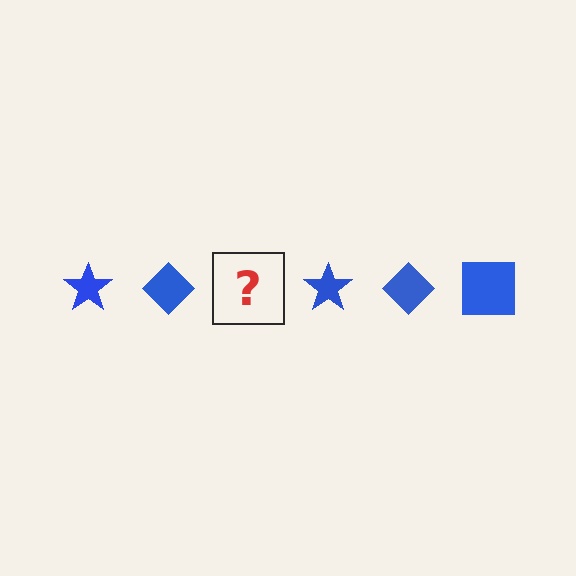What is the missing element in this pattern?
The missing element is a blue square.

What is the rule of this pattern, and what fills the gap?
The rule is that the pattern cycles through star, diamond, square shapes in blue. The gap should be filled with a blue square.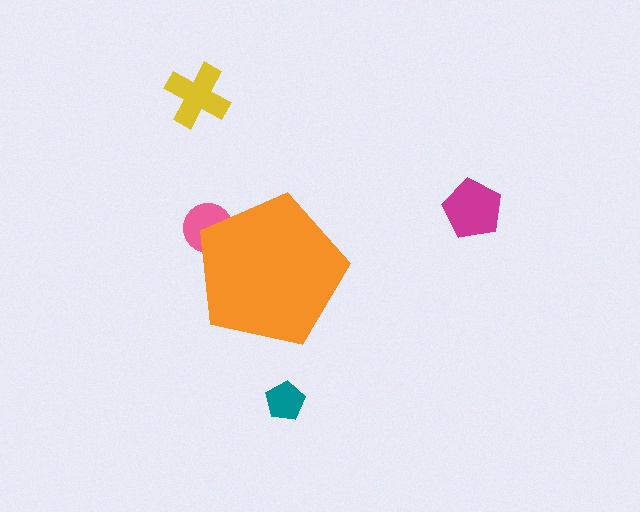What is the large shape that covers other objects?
An orange pentagon.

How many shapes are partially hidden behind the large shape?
1 shape is partially hidden.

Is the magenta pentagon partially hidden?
No, the magenta pentagon is fully visible.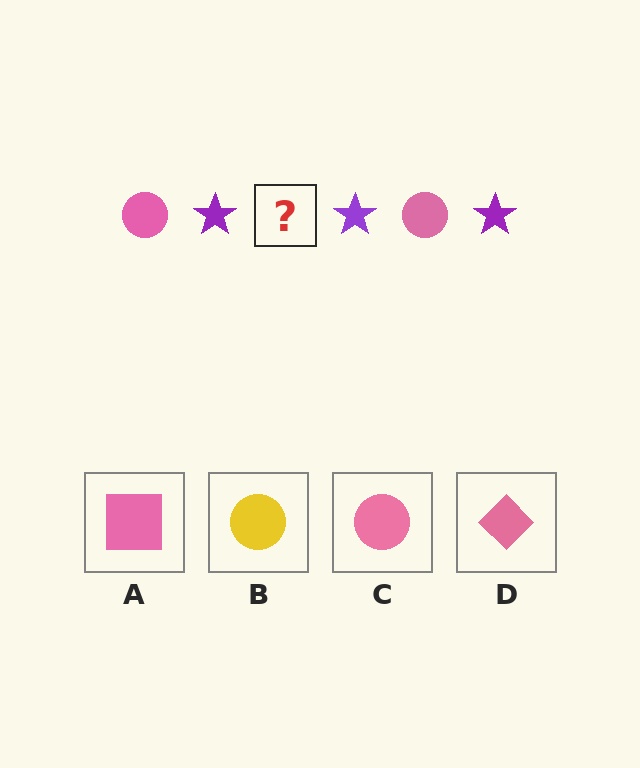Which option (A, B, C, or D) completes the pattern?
C.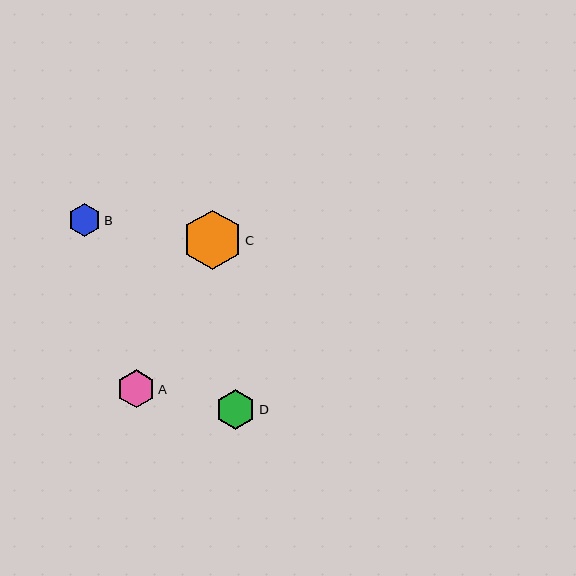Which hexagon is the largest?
Hexagon C is the largest with a size of approximately 59 pixels.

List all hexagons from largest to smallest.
From largest to smallest: C, D, A, B.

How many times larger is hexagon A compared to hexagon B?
Hexagon A is approximately 1.2 times the size of hexagon B.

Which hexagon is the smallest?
Hexagon B is the smallest with a size of approximately 33 pixels.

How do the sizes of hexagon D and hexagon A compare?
Hexagon D and hexagon A are approximately the same size.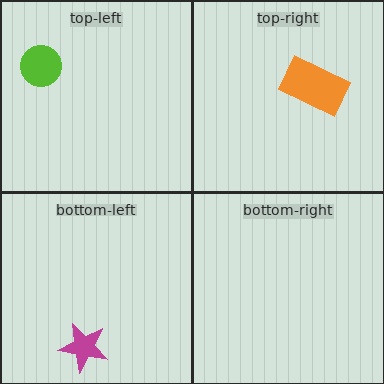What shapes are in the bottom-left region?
The magenta star.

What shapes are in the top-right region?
The orange rectangle.